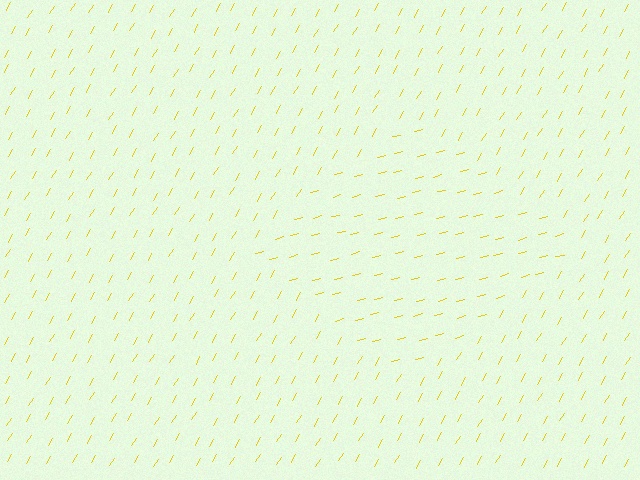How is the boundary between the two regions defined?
The boundary is defined purely by a change in line orientation (approximately 45 degrees difference). All lines are the same color and thickness.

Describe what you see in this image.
The image is filled with small yellow line segments. A diamond region in the image has lines oriented differently from the surrounding lines, creating a visible texture boundary.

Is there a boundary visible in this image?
Yes, there is a texture boundary formed by a change in line orientation.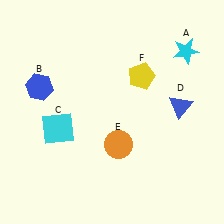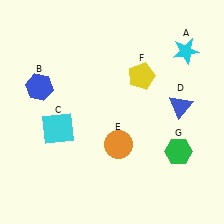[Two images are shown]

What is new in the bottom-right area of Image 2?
A green hexagon (G) was added in the bottom-right area of Image 2.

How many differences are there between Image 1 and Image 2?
There is 1 difference between the two images.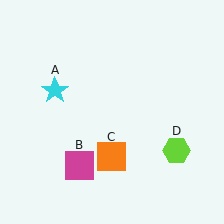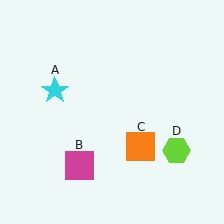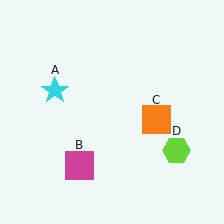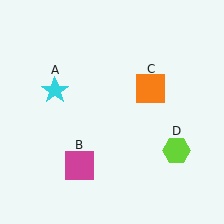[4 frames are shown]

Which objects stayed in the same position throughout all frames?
Cyan star (object A) and magenta square (object B) and lime hexagon (object D) remained stationary.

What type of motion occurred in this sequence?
The orange square (object C) rotated counterclockwise around the center of the scene.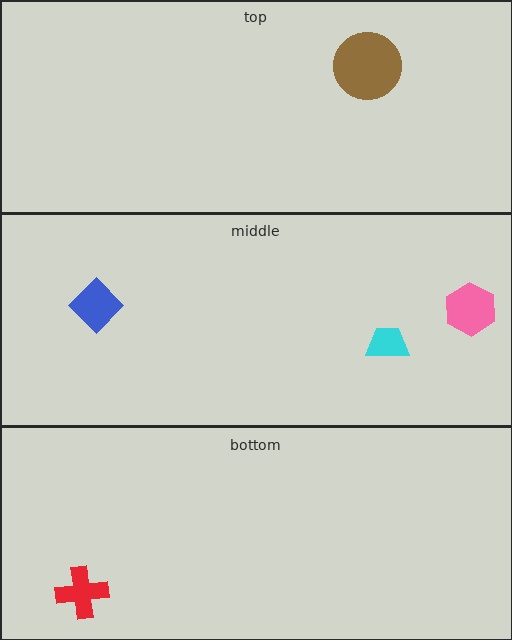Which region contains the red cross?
The bottom region.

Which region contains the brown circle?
The top region.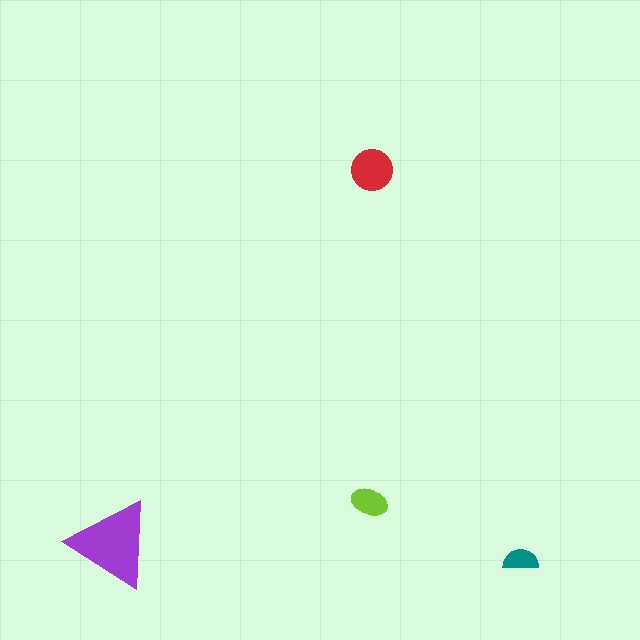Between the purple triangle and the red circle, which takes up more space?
The purple triangle.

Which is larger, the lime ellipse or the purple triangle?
The purple triangle.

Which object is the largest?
The purple triangle.